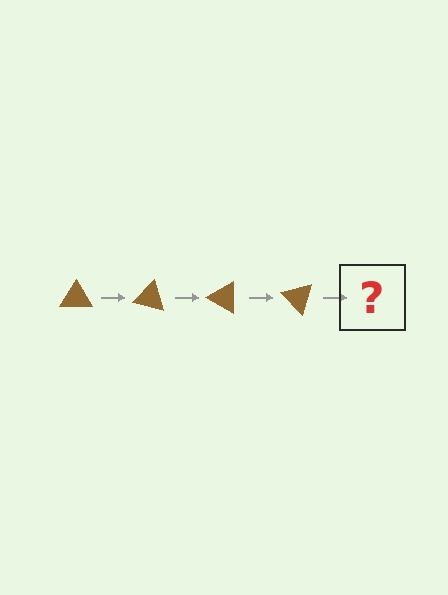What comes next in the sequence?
The next element should be a brown triangle rotated 60 degrees.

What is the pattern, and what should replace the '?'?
The pattern is that the triangle rotates 15 degrees each step. The '?' should be a brown triangle rotated 60 degrees.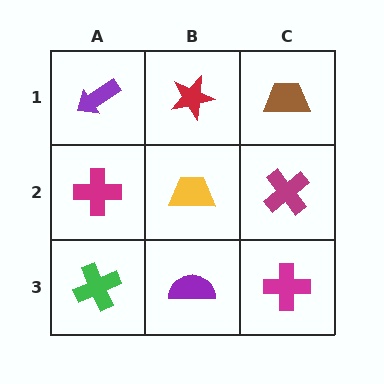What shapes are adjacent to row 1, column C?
A magenta cross (row 2, column C), a red star (row 1, column B).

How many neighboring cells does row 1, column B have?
3.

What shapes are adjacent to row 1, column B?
A yellow trapezoid (row 2, column B), a purple arrow (row 1, column A), a brown trapezoid (row 1, column C).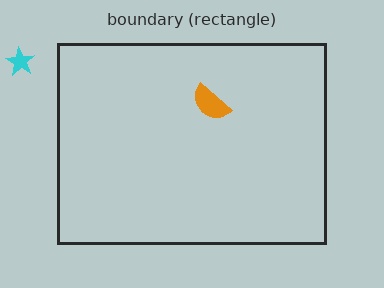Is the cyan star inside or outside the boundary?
Outside.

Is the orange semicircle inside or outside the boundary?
Inside.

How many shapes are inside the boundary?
1 inside, 1 outside.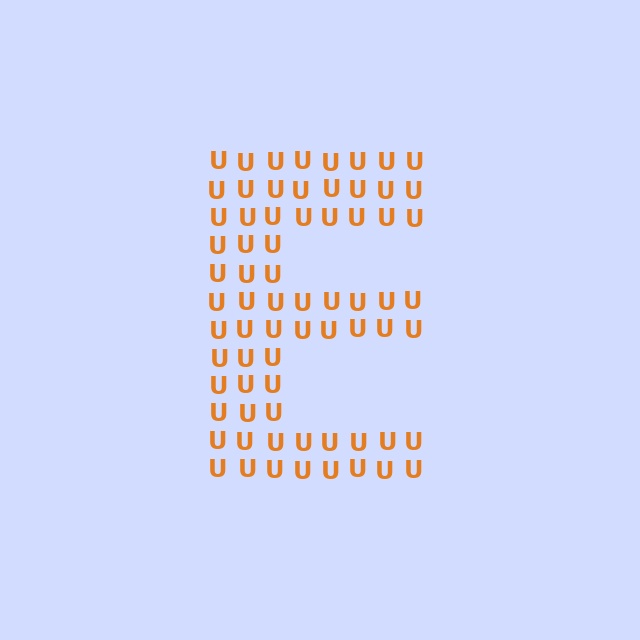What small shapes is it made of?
It is made of small letter U's.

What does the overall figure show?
The overall figure shows the letter E.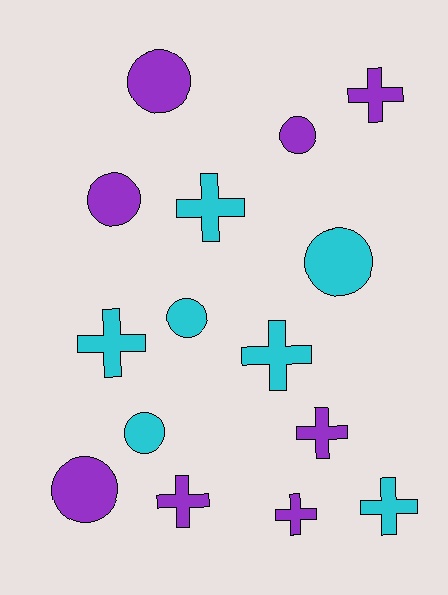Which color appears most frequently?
Purple, with 8 objects.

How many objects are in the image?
There are 15 objects.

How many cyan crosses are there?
There are 4 cyan crosses.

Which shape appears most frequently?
Cross, with 8 objects.